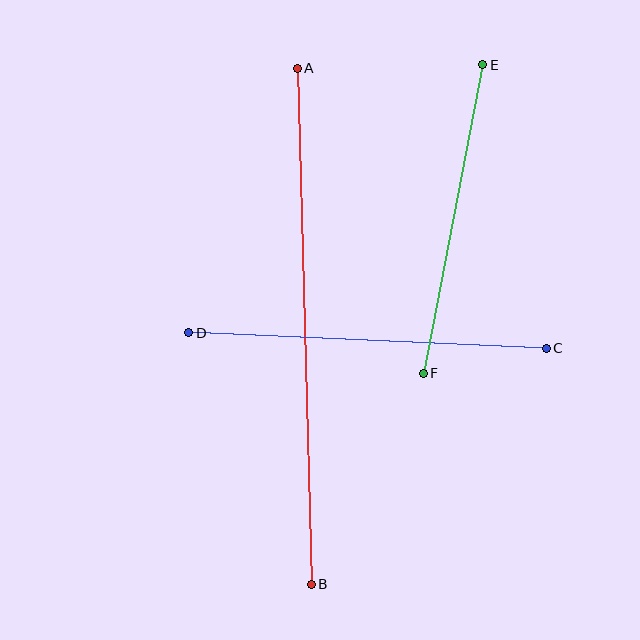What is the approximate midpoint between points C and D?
The midpoint is at approximately (368, 341) pixels.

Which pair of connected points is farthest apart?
Points A and B are farthest apart.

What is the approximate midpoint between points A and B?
The midpoint is at approximately (304, 326) pixels.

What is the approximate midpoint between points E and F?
The midpoint is at approximately (453, 219) pixels.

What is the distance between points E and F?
The distance is approximately 314 pixels.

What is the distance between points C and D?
The distance is approximately 358 pixels.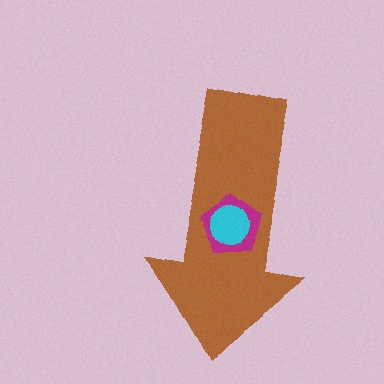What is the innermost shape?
The cyan circle.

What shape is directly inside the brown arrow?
The magenta pentagon.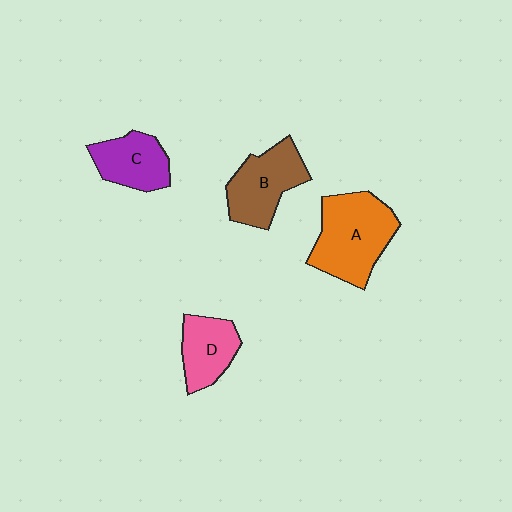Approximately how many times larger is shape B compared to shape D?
Approximately 1.3 times.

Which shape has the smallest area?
Shape D (pink).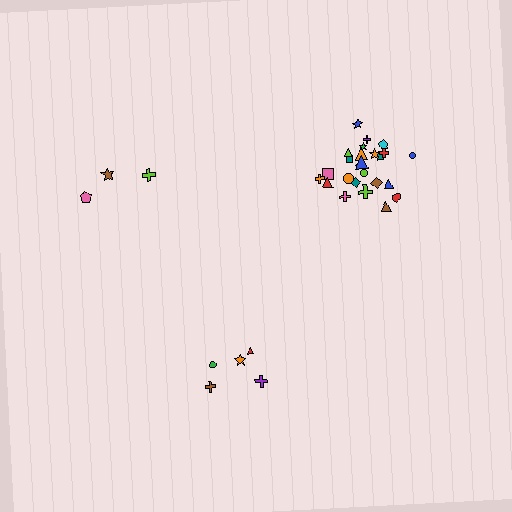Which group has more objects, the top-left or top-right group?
The top-right group.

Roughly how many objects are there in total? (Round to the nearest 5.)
Roughly 35 objects in total.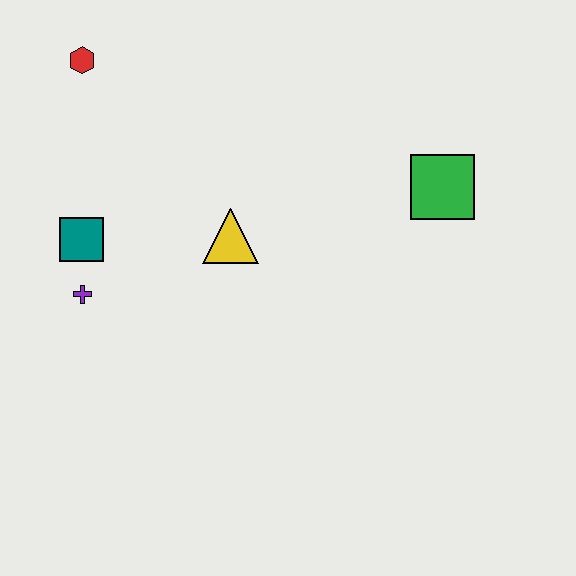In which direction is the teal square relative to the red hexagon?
The teal square is below the red hexagon.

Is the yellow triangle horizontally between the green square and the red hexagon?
Yes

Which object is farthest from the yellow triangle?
The red hexagon is farthest from the yellow triangle.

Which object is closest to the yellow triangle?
The teal square is closest to the yellow triangle.